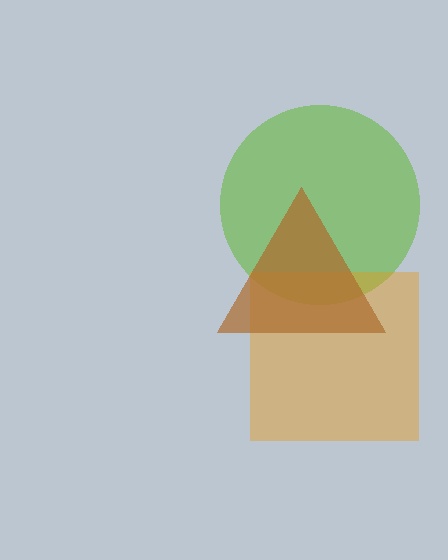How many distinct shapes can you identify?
There are 3 distinct shapes: a lime circle, an orange square, a brown triangle.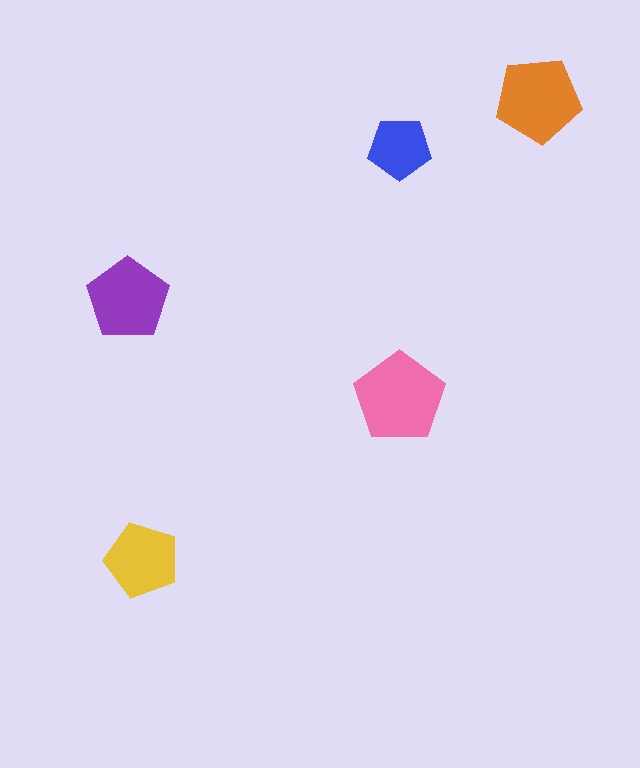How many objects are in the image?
There are 5 objects in the image.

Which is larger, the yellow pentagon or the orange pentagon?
The orange one.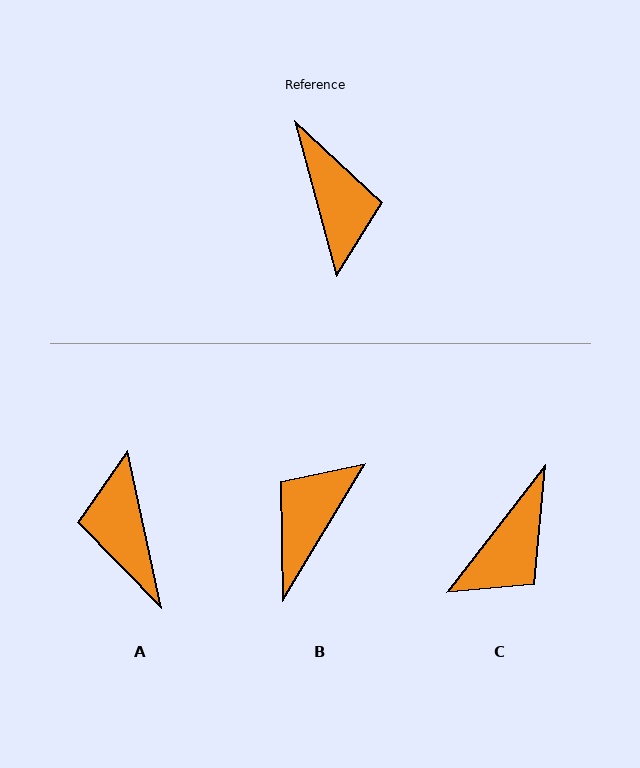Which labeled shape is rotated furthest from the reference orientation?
A, about 177 degrees away.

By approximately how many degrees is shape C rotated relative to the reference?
Approximately 53 degrees clockwise.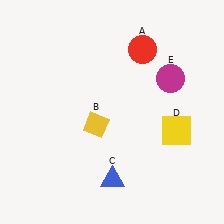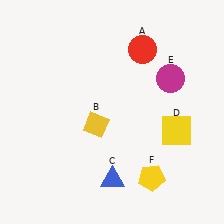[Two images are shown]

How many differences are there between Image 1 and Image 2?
There is 1 difference between the two images.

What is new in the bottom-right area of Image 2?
A yellow pentagon (F) was added in the bottom-right area of Image 2.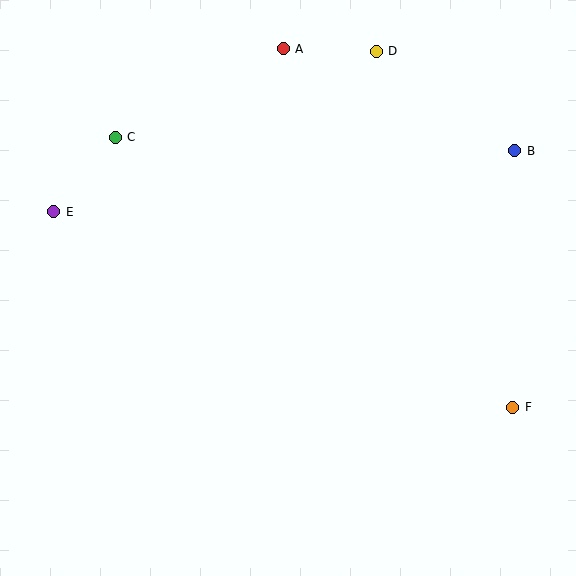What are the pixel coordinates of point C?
Point C is at (115, 137).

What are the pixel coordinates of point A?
Point A is at (283, 49).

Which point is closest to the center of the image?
Point C at (115, 137) is closest to the center.